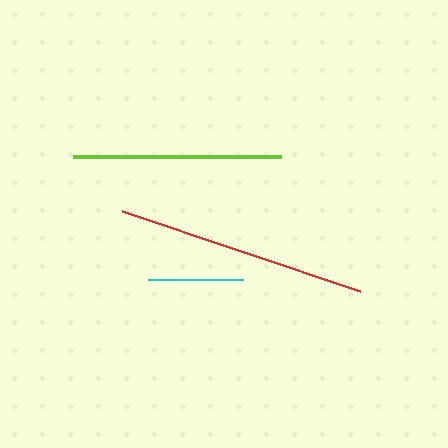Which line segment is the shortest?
The cyan line is the shortest at approximately 95 pixels.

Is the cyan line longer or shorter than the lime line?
The lime line is longer than the cyan line.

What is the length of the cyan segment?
The cyan segment is approximately 95 pixels long.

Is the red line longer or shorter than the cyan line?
The red line is longer than the cyan line.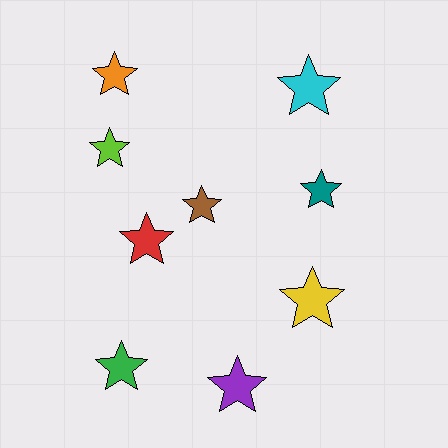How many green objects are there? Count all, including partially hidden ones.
There is 1 green object.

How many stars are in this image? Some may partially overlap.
There are 9 stars.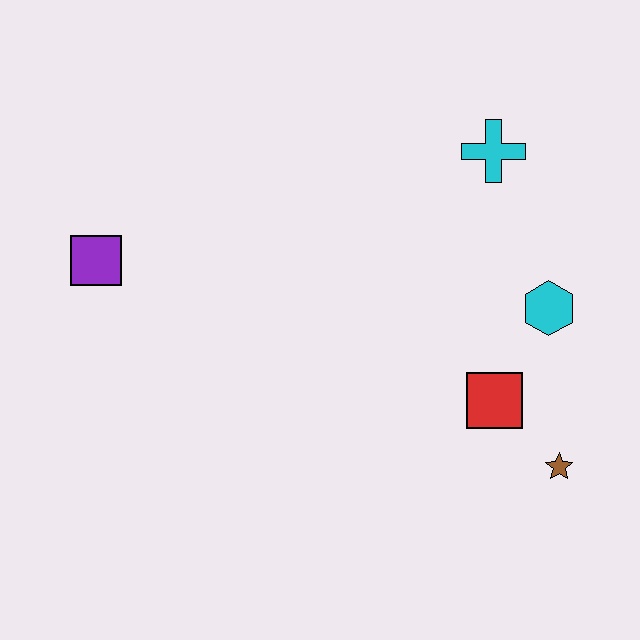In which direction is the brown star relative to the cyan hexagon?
The brown star is below the cyan hexagon.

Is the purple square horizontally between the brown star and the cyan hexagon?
No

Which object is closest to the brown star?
The red square is closest to the brown star.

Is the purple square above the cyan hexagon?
Yes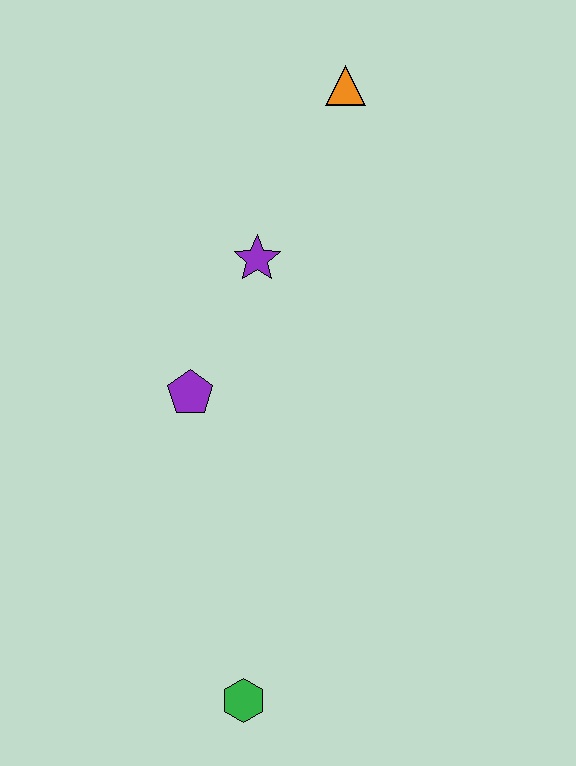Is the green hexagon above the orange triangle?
No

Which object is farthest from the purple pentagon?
The orange triangle is farthest from the purple pentagon.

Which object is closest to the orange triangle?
The purple star is closest to the orange triangle.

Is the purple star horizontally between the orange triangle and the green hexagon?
Yes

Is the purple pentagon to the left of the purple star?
Yes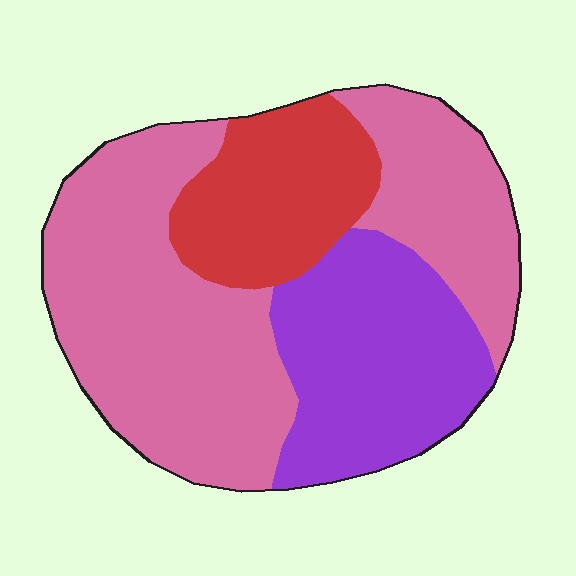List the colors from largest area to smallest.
From largest to smallest: pink, purple, red.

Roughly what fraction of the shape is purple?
Purple takes up about one quarter (1/4) of the shape.